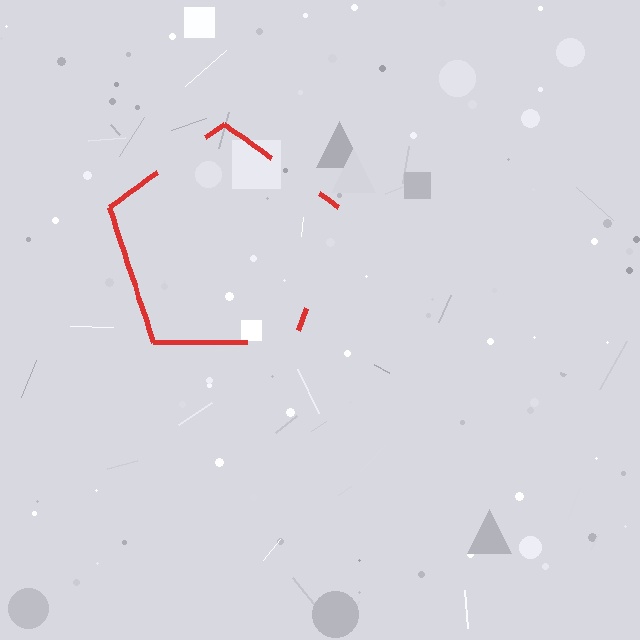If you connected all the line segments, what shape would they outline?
They would outline a pentagon.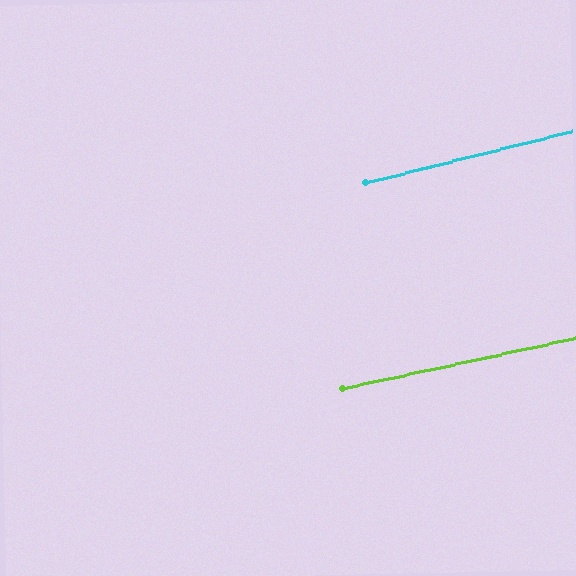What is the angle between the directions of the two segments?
Approximately 2 degrees.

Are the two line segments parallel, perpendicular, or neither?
Parallel — their directions differ by only 1.7°.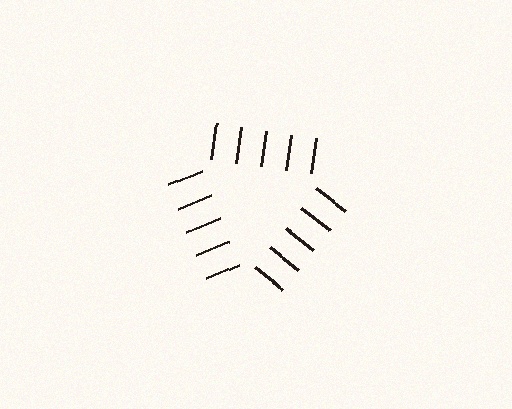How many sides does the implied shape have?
3 sides — the line-ends trace a triangle.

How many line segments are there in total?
15 — 5 along each of the 3 edges.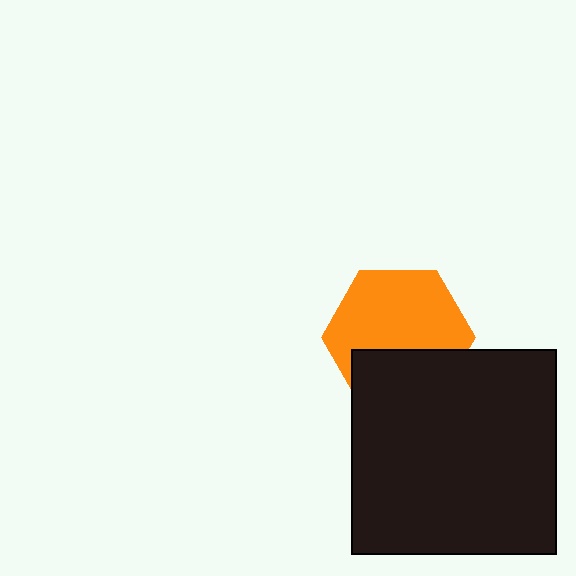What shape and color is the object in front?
The object in front is a black square.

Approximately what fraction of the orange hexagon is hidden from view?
Roughly 35% of the orange hexagon is hidden behind the black square.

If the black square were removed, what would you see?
You would see the complete orange hexagon.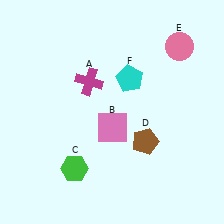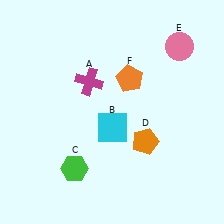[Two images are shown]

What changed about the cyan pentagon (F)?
In Image 1, F is cyan. In Image 2, it changed to orange.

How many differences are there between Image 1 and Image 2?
There are 3 differences between the two images.